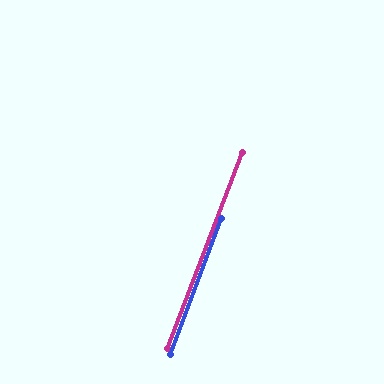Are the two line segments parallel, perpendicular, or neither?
Parallel — their directions differ by only 0.6°.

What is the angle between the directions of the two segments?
Approximately 1 degree.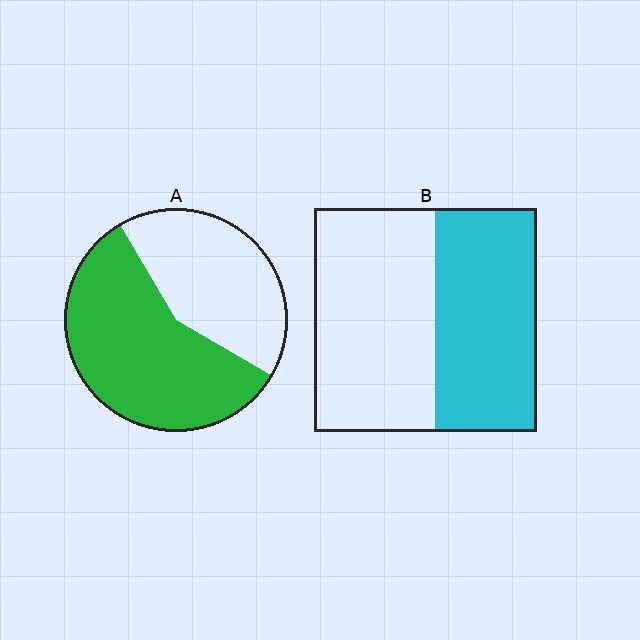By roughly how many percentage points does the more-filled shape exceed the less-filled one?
By roughly 10 percentage points (A over B).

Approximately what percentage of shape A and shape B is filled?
A is approximately 60% and B is approximately 45%.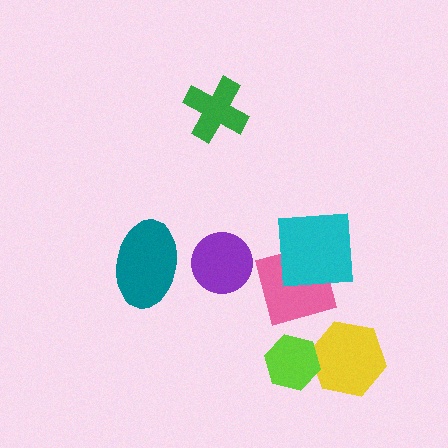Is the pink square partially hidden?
Yes, it is partially covered by another shape.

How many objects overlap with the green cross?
0 objects overlap with the green cross.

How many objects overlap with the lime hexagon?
1 object overlaps with the lime hexagon.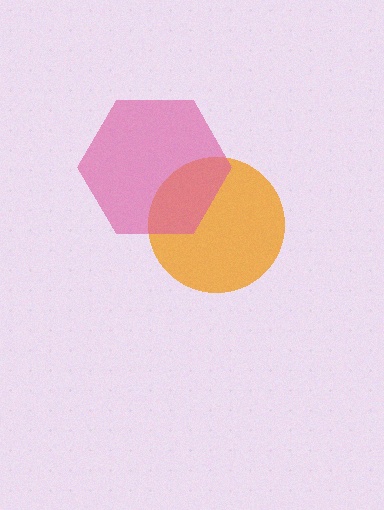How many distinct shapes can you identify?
There are 2 distinct shapes: an orange circle, a pink hexagon.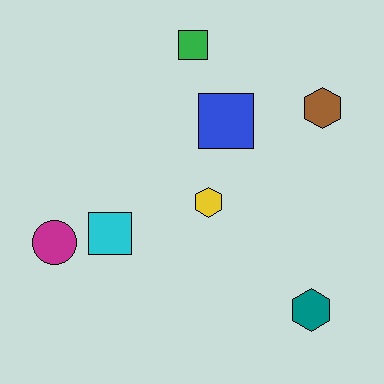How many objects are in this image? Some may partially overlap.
There are 7 objects.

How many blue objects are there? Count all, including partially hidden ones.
There is 1 blue object.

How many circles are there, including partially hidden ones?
There is 1 circle.